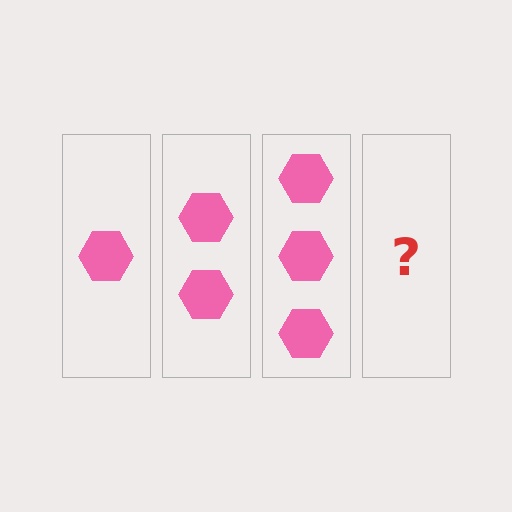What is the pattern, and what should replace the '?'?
The pattern is that each step adds one more hexagon. The '?' should be 4 hexagons.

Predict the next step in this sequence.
The next step is 4 hexagons.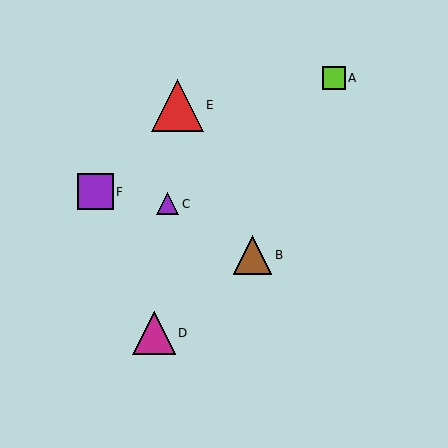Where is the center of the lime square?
The center of the lime square is at (334, 78).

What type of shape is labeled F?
Shape F is a purple square.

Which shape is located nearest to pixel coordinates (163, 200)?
The purple triangle (labeled C) at (168, 204) is nearest to that location.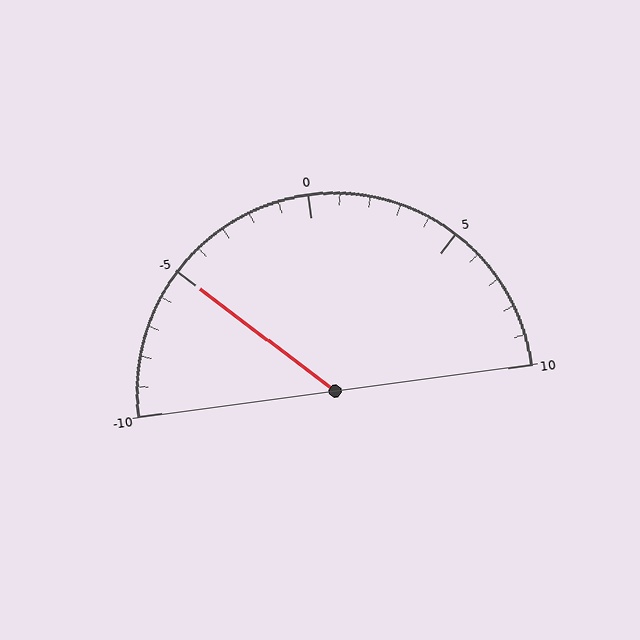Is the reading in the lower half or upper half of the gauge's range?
The reading is in the lower half of the range (-10 to 10).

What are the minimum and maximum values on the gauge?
The gauge ranges from -10 to 10.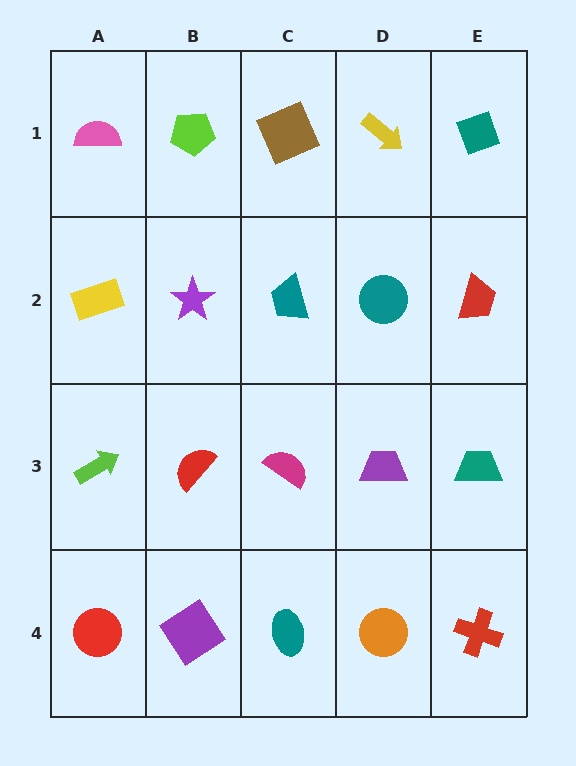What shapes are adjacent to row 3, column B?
A purple star (row 2, column B), a purple diamond (row 4, column B), a lime arrow (row 3, column A), a magenta semicircle (row 3, column C).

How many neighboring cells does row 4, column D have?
3.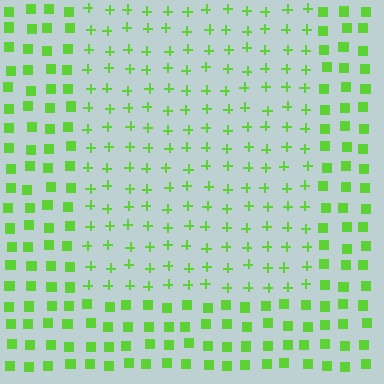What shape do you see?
I see a rectangle.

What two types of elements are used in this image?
The image uses plus signs inside the rectangle region and squares outside it.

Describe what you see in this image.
The image is filled with small lime elements arranged in a uniform grid. A rectangle-shaped region contains plus signs, while the surrounding area contains squares. The boundary is defined purely by the change in element shape.